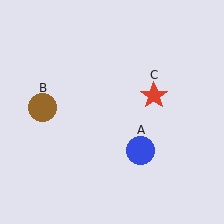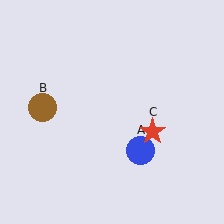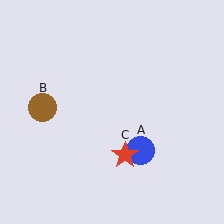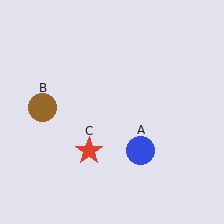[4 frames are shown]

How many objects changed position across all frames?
1 object changed position: red star (object C).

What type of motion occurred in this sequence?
The red star (object C) rotated clockwise around the center of the scene.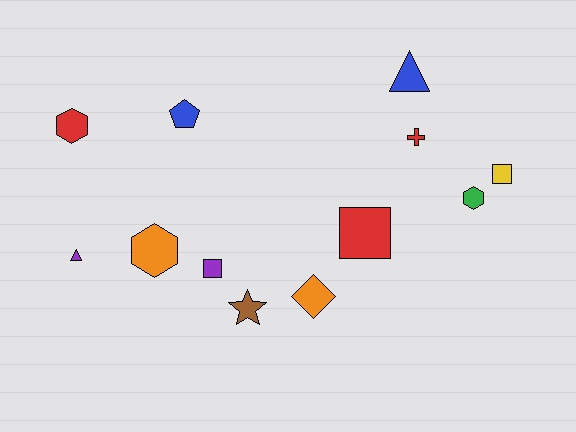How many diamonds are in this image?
There is 1 diamond.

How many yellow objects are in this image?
There is 1 yellow object.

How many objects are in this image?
There are 12 objects.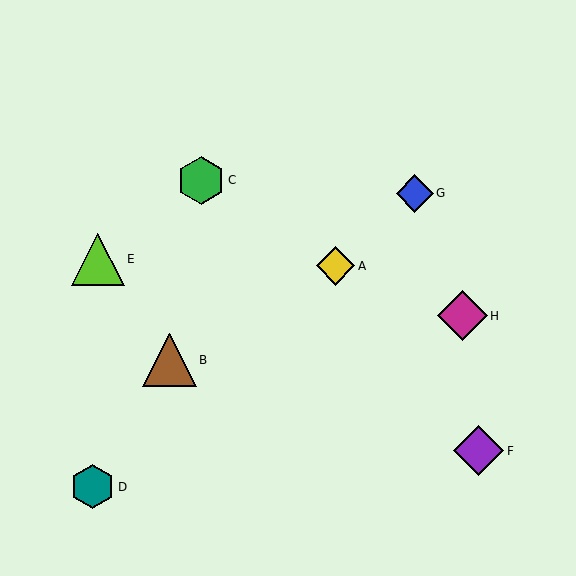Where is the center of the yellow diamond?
The center of the yellow diamond is at (336, 266).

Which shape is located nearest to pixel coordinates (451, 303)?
The magenta diamond (labeled H) at (463, 316) is nearest to that location.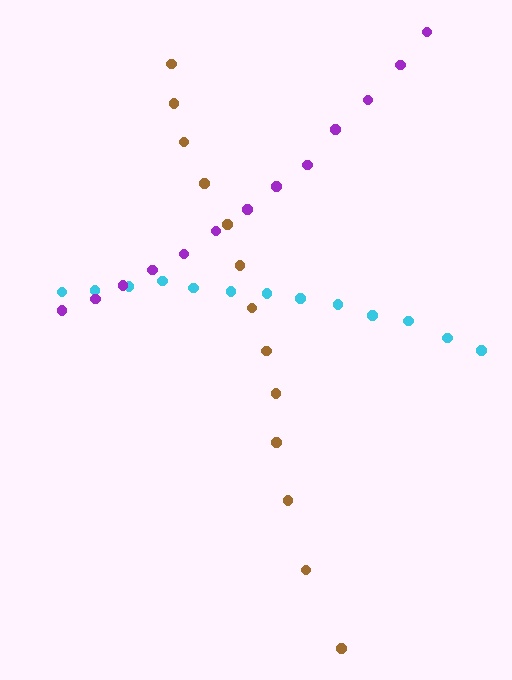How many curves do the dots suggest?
There are 3 distinct paths.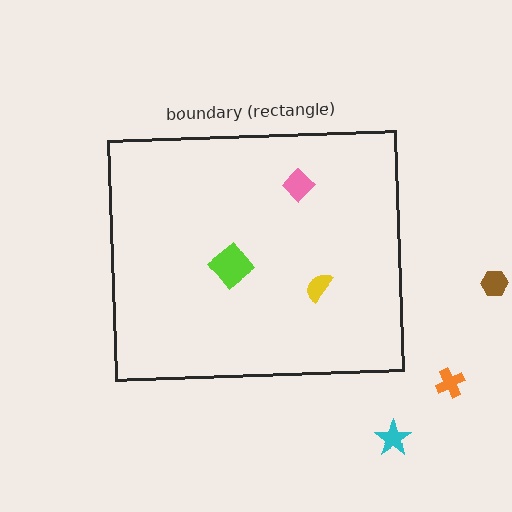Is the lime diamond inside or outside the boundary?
Inside.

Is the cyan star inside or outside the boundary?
Outside.